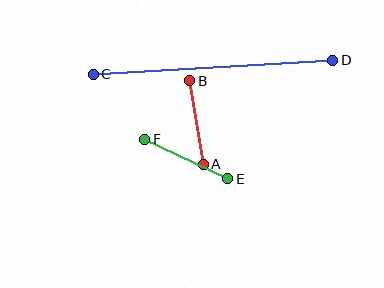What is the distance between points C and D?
The distance is approximately 240 pixels.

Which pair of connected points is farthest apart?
Points C and D are farthest apart.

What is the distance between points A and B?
The distance is approximately 84 pixels.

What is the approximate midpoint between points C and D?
The midpoint is at approximately (213, 67) pixels.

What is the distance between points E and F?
The distance is approximately 92 pixels.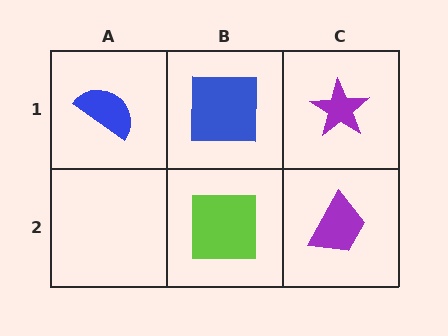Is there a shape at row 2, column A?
No, that cell is empty.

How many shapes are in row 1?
3 shapes.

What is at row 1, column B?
A blue square.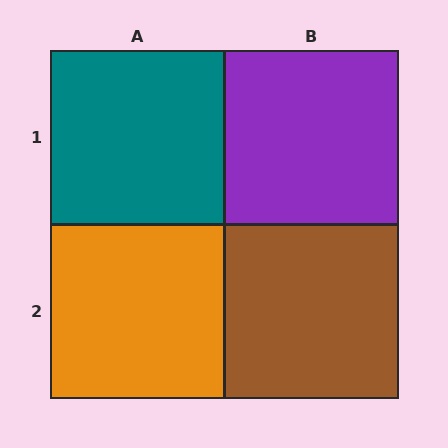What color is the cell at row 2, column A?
Orange.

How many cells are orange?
1 cell is orange.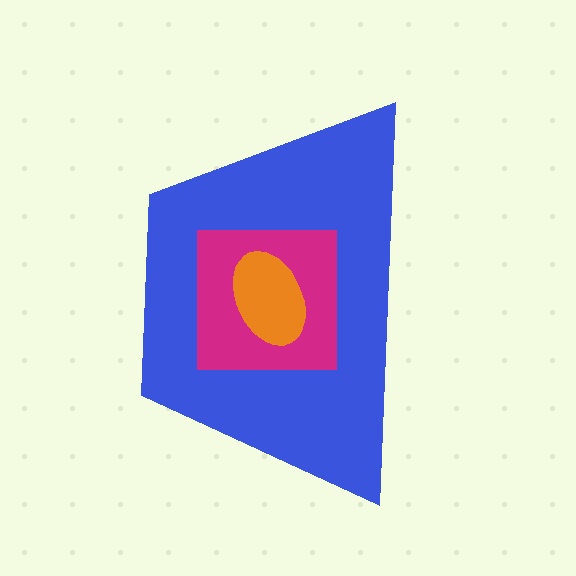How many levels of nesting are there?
3.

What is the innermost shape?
The orange ellipse.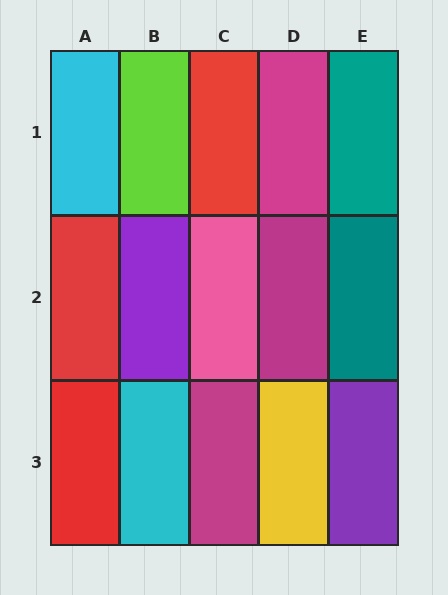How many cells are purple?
2 cells are purple.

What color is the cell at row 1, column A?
Cyan.